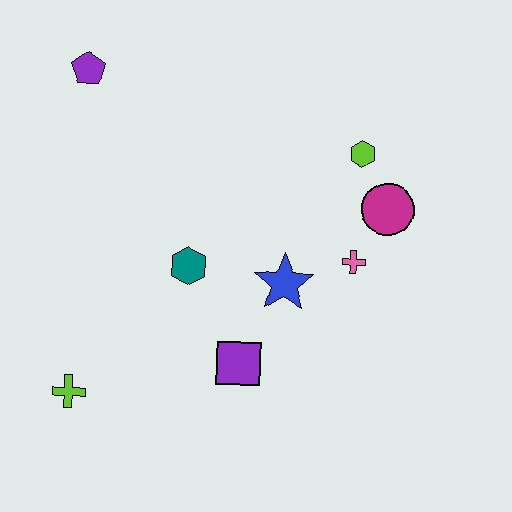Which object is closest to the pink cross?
The magenta circle is closest to the pink cross.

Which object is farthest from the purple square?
The purple pentagon is farthest from the purple square.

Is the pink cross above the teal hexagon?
Yes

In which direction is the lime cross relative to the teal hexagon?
The lime cross is below the teal hexagon.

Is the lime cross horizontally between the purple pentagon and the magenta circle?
No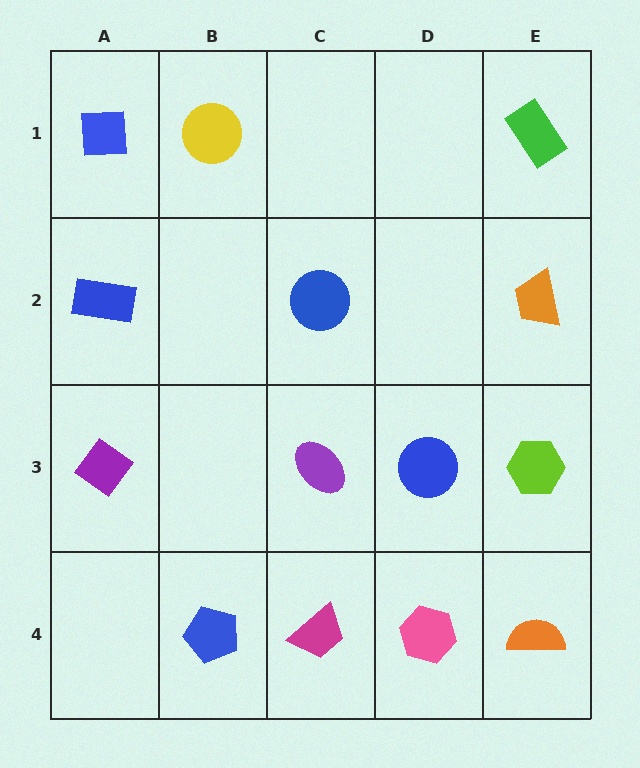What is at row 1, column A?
A blue square.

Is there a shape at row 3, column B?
No, that cell is empty.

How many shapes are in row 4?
4 shapes.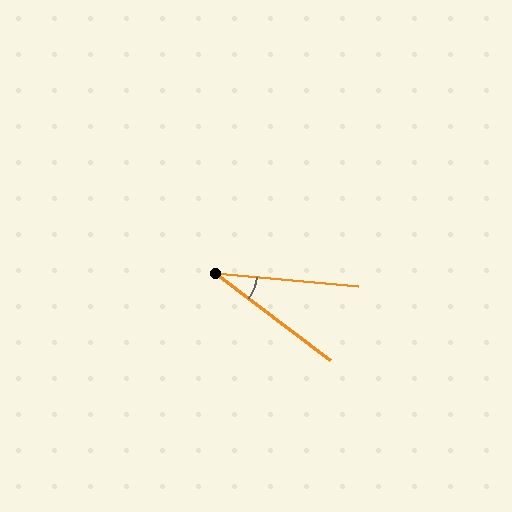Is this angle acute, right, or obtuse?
It is acute.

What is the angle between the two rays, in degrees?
Approximately 32 degrees.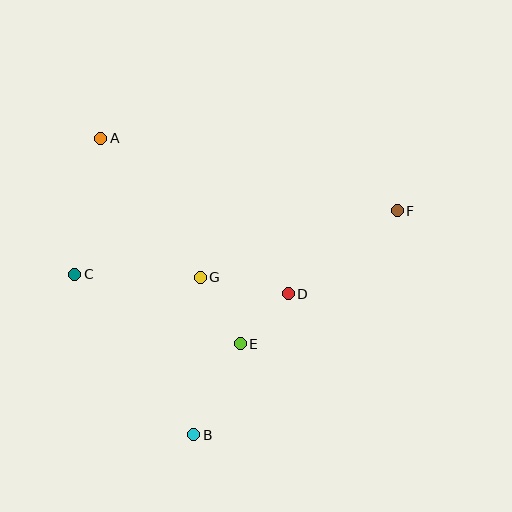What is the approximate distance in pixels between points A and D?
The distance between A and D is approximately 244 pixels.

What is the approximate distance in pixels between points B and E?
The distance between B and E is approximately 102 pixels.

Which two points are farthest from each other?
Points C and F are farthest from each other.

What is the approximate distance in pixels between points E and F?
The distance between E and F is approximately 206 pixels.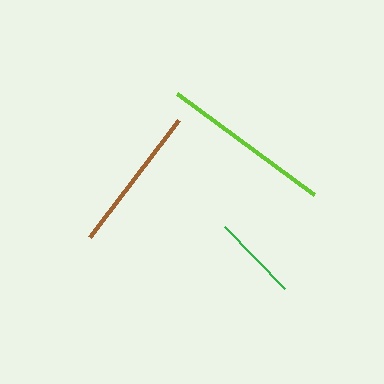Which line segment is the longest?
The lime line is the longest at approximately 170 pixels.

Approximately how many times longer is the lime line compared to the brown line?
The lime line is approximately 1.2 times the length of the brown line.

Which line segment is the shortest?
The green line is the shortest at approximately 86 pixels.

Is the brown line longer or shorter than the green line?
The brown line is longer than the green line.